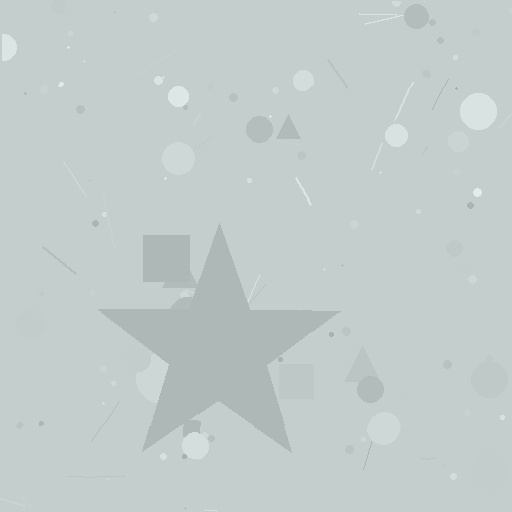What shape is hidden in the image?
A star is hidden in the image.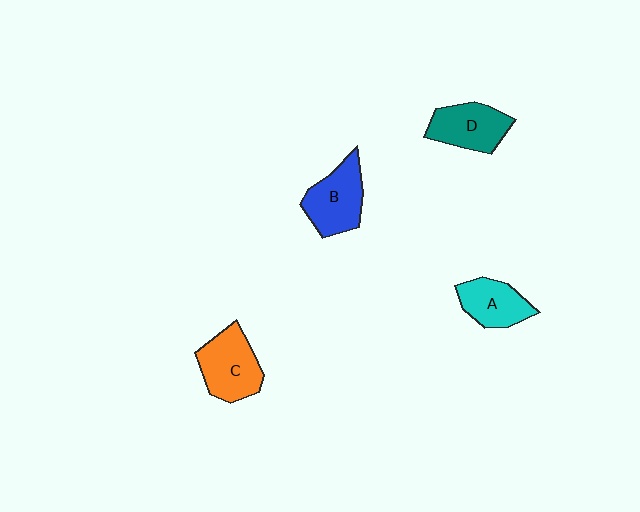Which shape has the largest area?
Shape C (orange).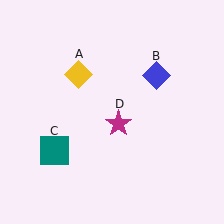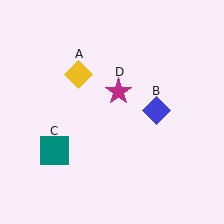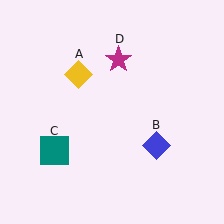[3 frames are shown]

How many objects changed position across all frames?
2 objects changed position: blue diamond (object B), magenta star (object D).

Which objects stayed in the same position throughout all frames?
Yellow diamond (object A) and teal square (object C) remained stationary.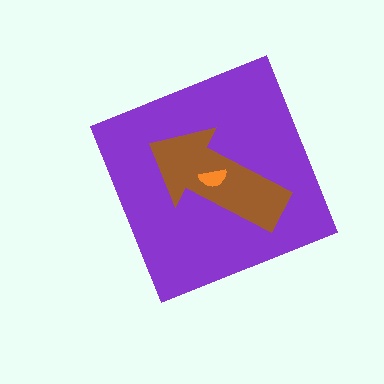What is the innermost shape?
The orange semicircle.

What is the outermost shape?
The purple diamond.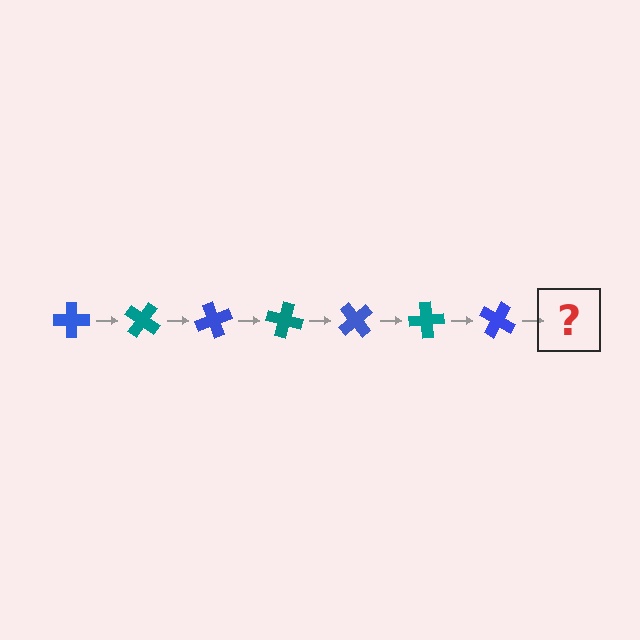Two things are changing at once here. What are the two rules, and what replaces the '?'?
The two rules are that it rotates 35 degrees each step and the color cycles through blue and teal. The '?' should be a teal cross, rotated 245 degrees from the start.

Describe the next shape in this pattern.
It should be a teal cross, rotated 245 degrees from the start.